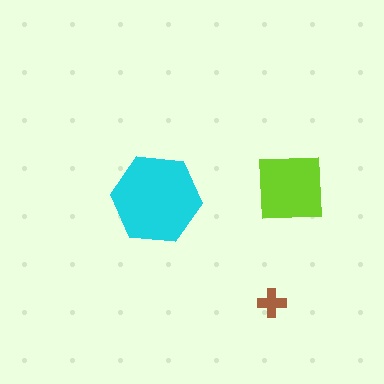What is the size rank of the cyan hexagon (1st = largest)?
1st.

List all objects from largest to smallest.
The cyan hexagon, the lime square, the brown cross.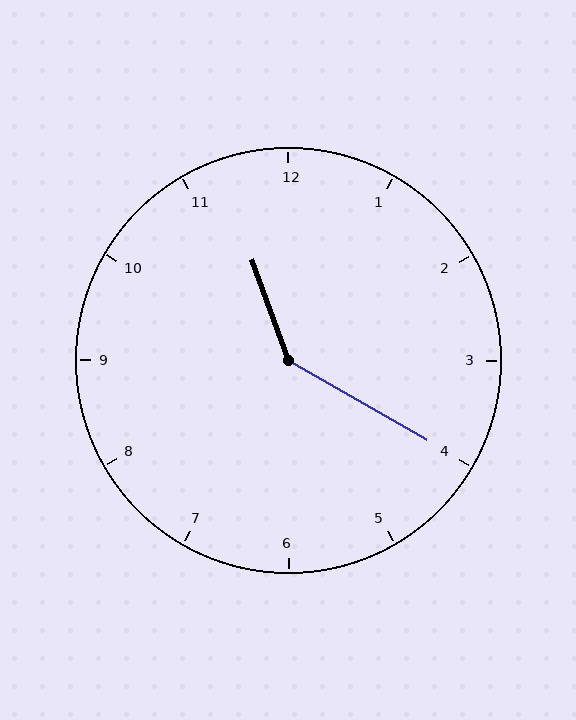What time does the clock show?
11:20.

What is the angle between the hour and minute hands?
Approximately 140 degrees.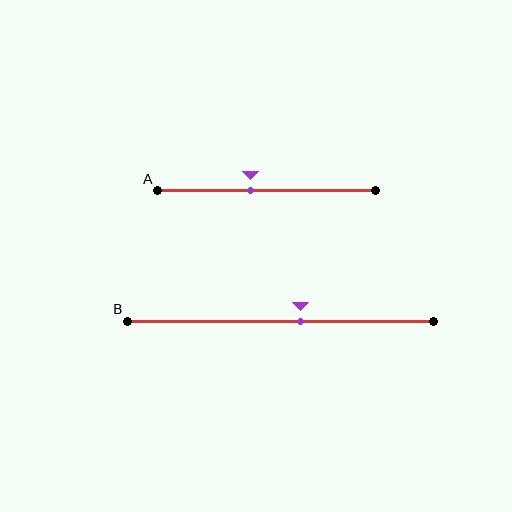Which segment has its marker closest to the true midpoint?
Segment B has its marker closest to the true midpoint.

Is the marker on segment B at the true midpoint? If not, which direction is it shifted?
No, the marker on segment B is shifted to the right by about 7% of the segment length.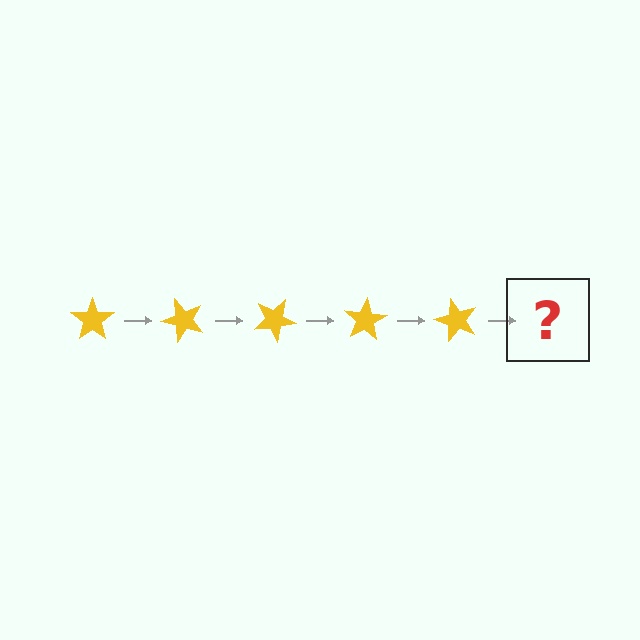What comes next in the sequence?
The next element should be a yellow star rotated 250 degrees.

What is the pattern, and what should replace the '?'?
The pattern is that the star rotates 50 degrees each step. The '?' should be a yellow star rotated 250 degrees.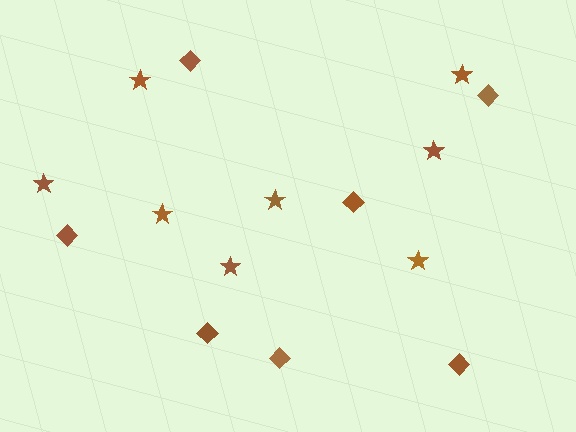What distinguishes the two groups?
There are 2 groups: one group of stars (8) and one group of diamonds (7).